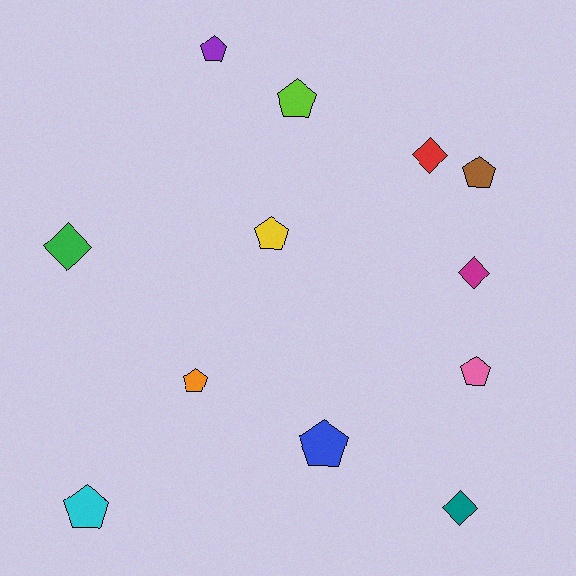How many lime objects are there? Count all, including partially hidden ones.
There is 1 lime object.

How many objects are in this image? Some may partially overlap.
There are 12 objects.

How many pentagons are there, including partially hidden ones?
There are 8 pentagons.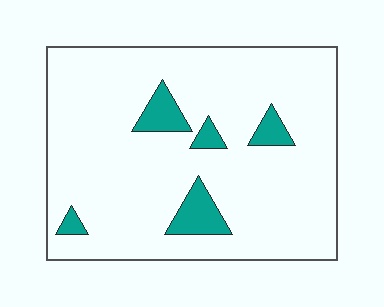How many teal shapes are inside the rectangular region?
5.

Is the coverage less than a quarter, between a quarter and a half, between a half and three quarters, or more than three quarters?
Less than a quarter.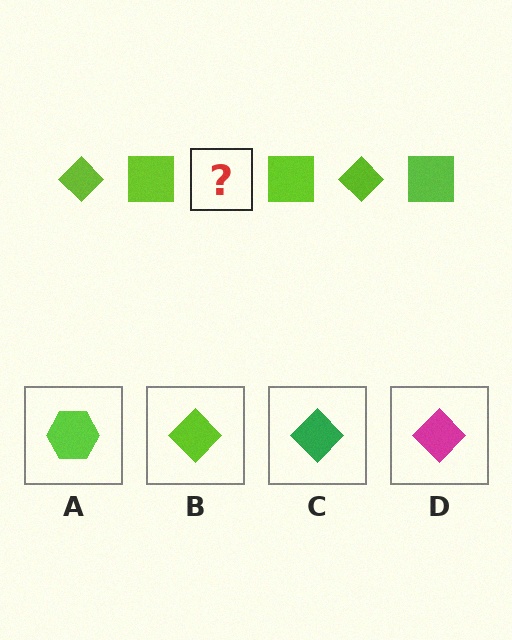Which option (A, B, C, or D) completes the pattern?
B.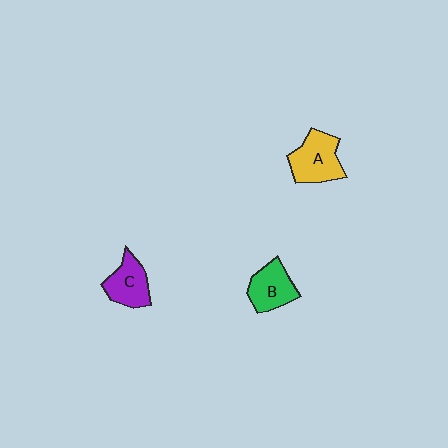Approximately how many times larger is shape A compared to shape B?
Approximately 1.2 times.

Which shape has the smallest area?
Shape C (purple).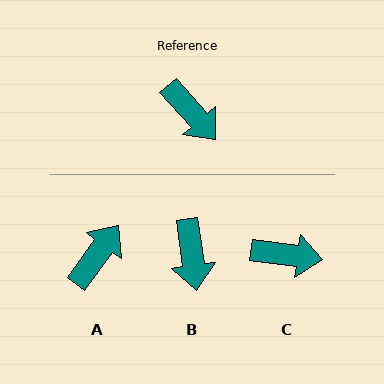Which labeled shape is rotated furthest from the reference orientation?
A, about 103 degrees away.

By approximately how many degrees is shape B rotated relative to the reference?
Approximately 33 degrees clockwise.